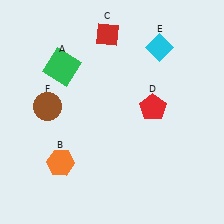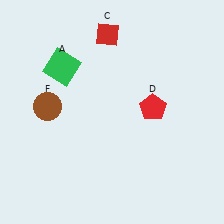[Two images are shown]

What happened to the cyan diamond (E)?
The cyan diamond (E) was removed in Image 2. It was in the top-right area of Image 1.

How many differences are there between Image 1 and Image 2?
There are 2 differences between the two images.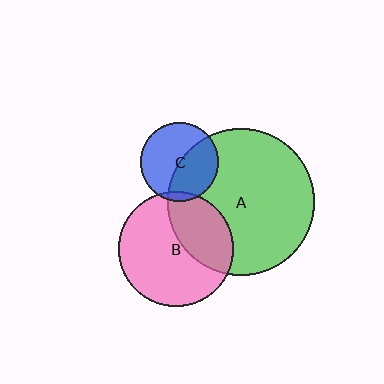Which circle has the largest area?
Circle A (green).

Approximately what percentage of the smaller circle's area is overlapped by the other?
Approximately 5%.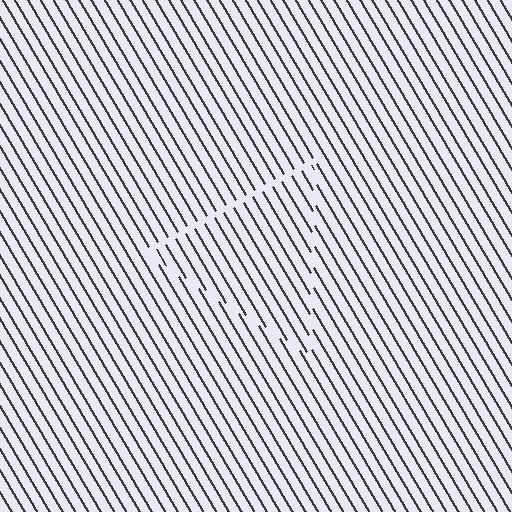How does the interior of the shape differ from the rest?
The interior of the shape contains the same grating, shifted by half a period — the contour is defined by the phase discontinuity where line-ends from the inner and outer gratings abut.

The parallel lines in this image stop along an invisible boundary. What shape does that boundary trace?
An illusory triangle. The interior of the shape contains the same grating, shifted by half a period — the contour is defined by the phase discontinuity where line-ends from the inner and outer gratings abut.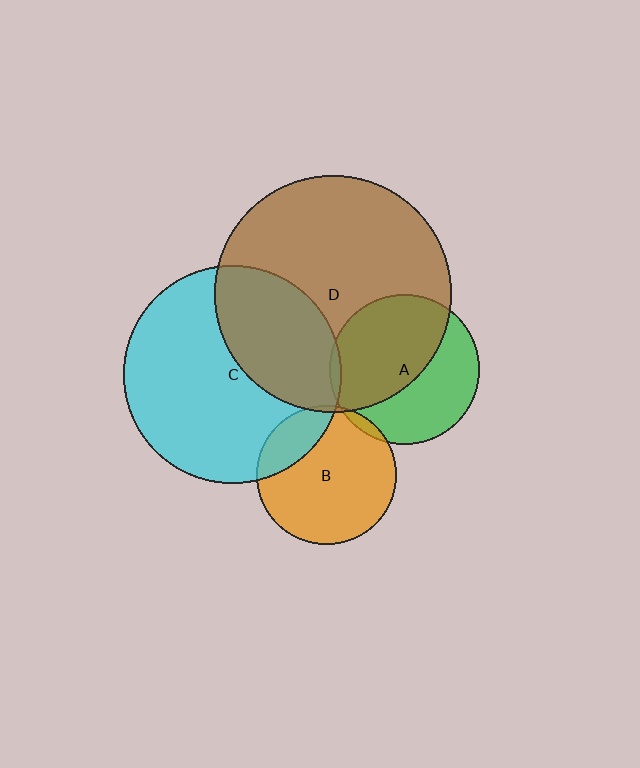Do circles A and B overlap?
Yes.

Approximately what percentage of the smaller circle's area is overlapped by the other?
Approximately 5%.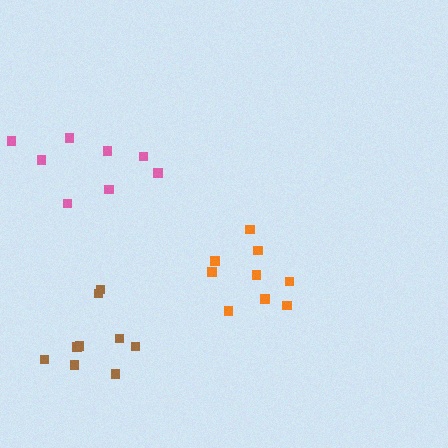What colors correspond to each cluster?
The clusters are colored: pink, brown, orange.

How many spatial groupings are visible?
There are 3 spatial groupings.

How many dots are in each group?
Group 1: 8 dots, Group 2: 9 dots, Group 3: 9 dots (26 total).